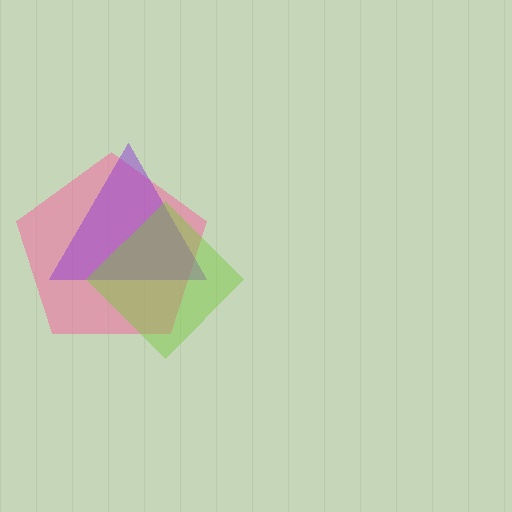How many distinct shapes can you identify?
There are 3 distinct shapes: a pink pentagon, a purple triangle, a lime diamond.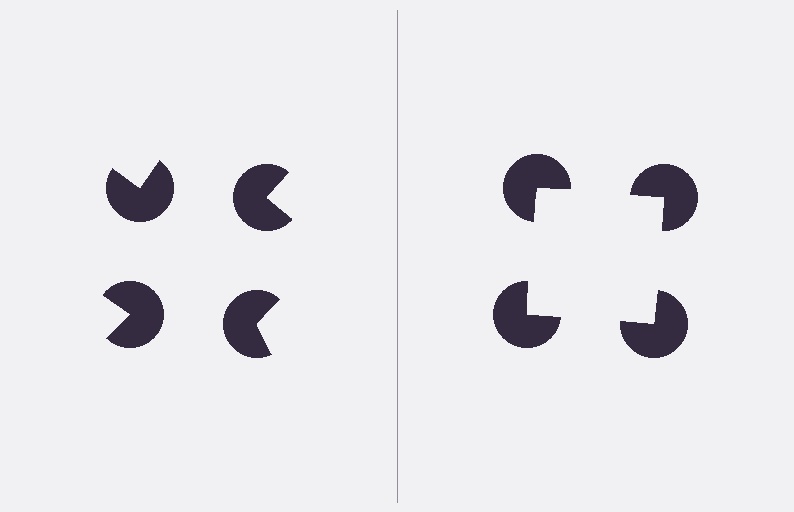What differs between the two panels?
The pac-man discs are positioned identically on both sides; only the wedge orientations differ. On the right they align to a square; on the left they are misaligned.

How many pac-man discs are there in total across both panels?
8 — 4 on each side.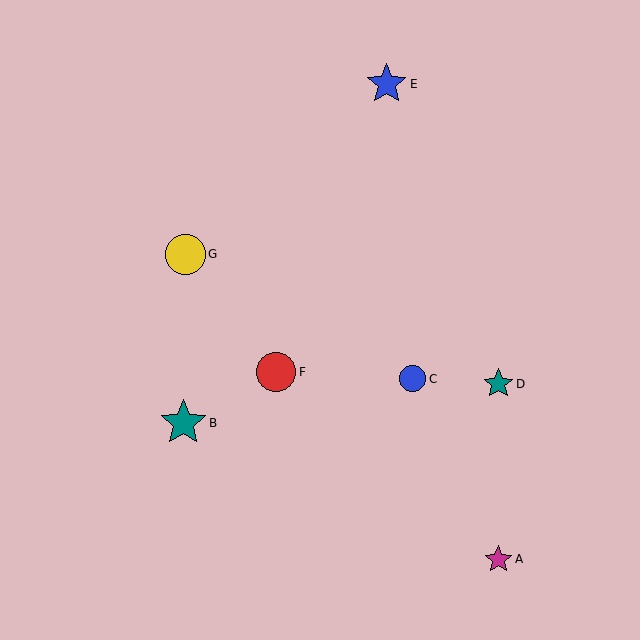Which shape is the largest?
The teal star (labeled B) is the largest.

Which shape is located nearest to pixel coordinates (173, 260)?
The yellow circle (labeled G) at (185, 254) is nearest to that location.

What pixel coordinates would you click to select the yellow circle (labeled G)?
Click at (185, 254) to select the yellow circle G.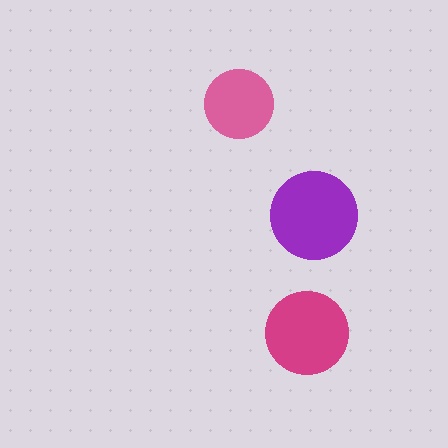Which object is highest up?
The pink circle is topmost.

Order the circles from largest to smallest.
the purple one, the magenta one, the pink one.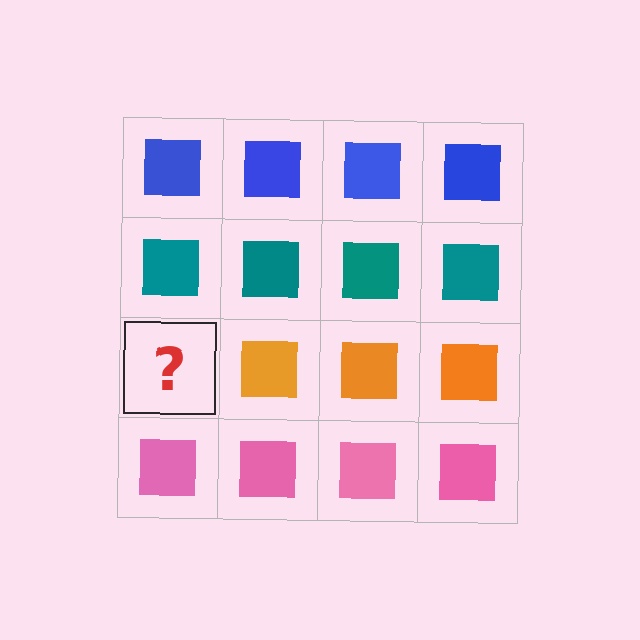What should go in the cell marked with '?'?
The missing cell should contain an orange square.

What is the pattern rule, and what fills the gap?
The rule is that each row has a consistent color. The gap should be filled with an orange square.